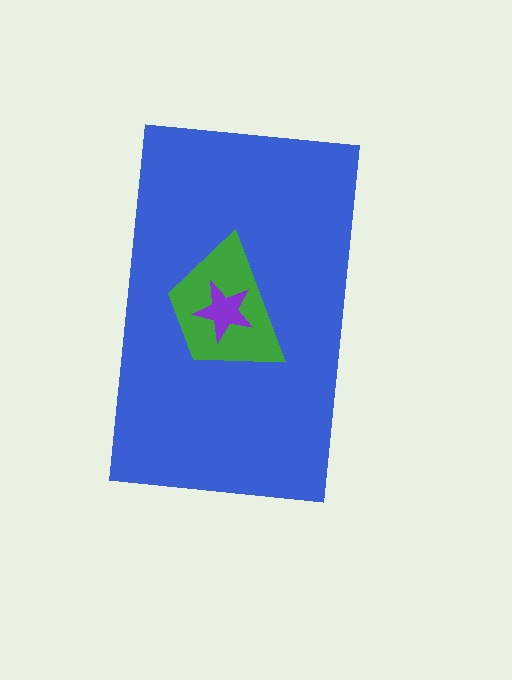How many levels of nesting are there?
3.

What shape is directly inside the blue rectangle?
The green trapezoid.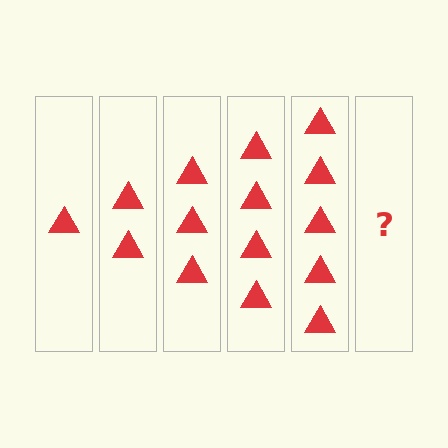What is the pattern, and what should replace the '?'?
The pattern is that each step adds one more triangle. The '?' should be 6 triangles.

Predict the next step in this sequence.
The next step is 6 triangles.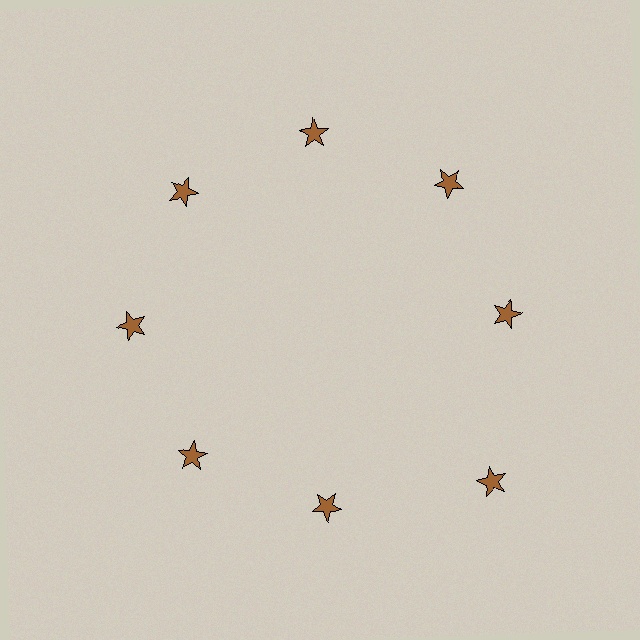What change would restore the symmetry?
The symmetry would be restored by moving it inward, back onto the ring so that all 8 stars sit at equal angles and equal distance from the center.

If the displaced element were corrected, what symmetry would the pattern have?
It would have 8-fold rotational symmetry — the pattern would map onto itself every 45 degrees.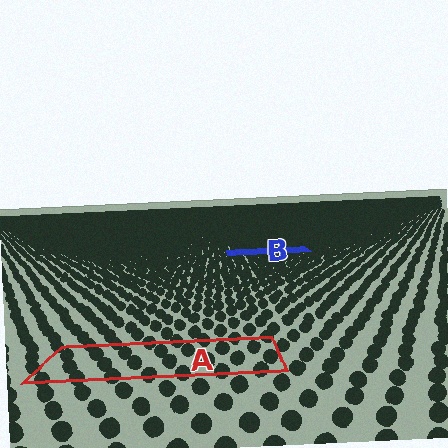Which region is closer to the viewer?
Region A is closer. The texture elements there are larger and more spread out.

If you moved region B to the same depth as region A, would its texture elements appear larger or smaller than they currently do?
They would appear larger. At a closer depth, the same texture elements are projected at a bigger on-screen size.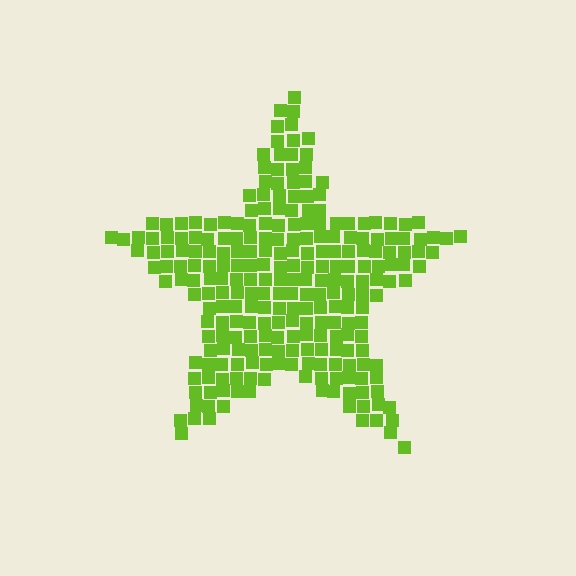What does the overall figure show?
The overall figure shows a star.